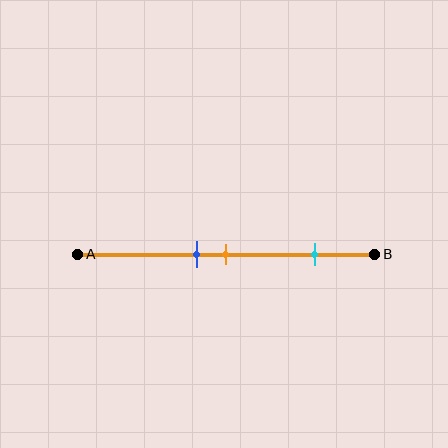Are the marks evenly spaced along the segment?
No, the marks are not evenly spaced.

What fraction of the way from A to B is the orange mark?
The orange mark is approximately 50% (0.5) of the way from A to B.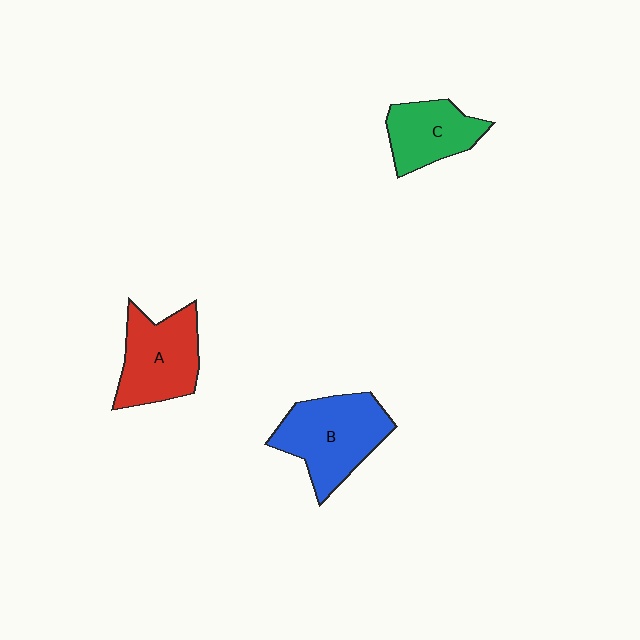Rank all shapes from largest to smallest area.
From largest to smallest: B (blue), A (red), C (green).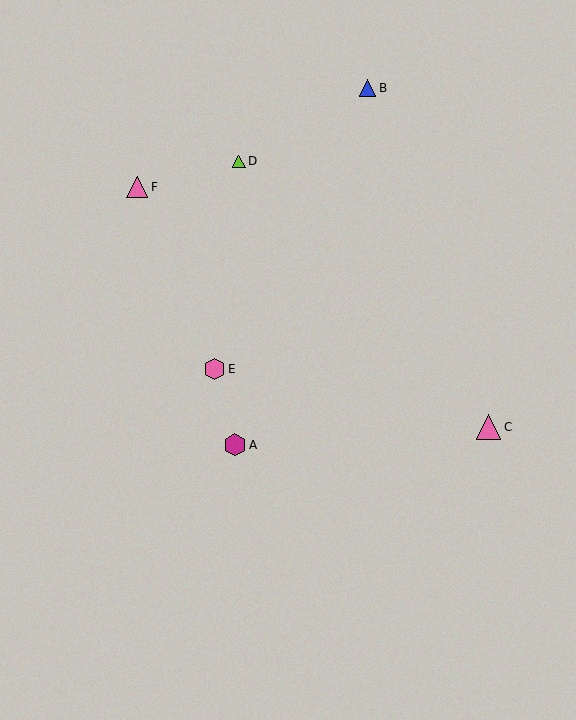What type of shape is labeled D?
Shape D is a lime triangle.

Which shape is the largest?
The pink triangle (labeled C) is the largest.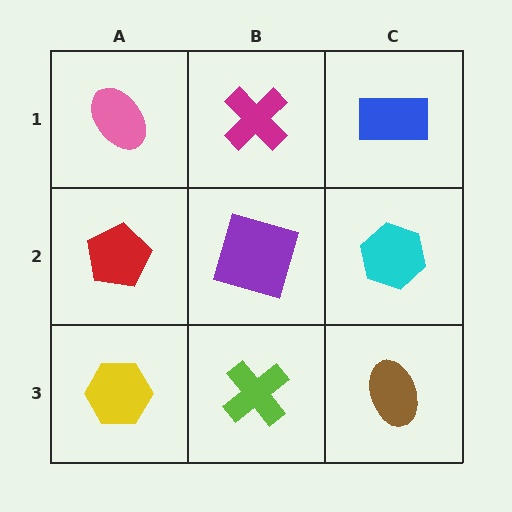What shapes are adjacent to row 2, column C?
A blue rectangle (row 1, column C), a brown ellipse (row 3, column C), a purple square (row 2, column B).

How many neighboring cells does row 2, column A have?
3.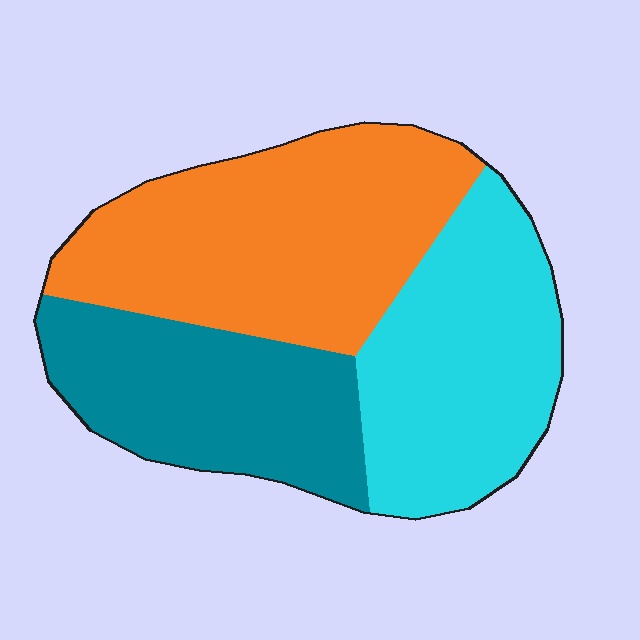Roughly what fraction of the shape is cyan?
Cyan takes up between a sixth and a third of the shape.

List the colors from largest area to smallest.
From largest to smallest: orange, cyan, teal.